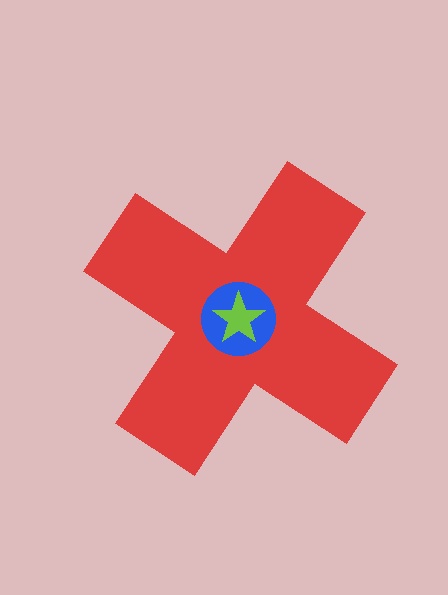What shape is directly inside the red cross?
The blue circle.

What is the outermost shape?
The red cross.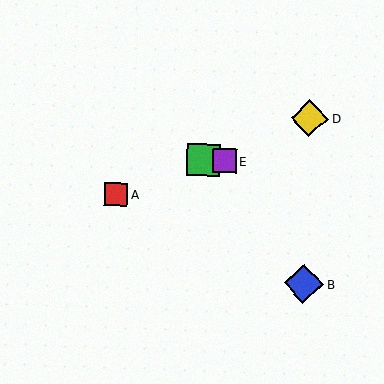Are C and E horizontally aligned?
Yes, both are at y≈160.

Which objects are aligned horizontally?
Objects C, E are aligned horizontally.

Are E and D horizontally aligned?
No, E is at y≈161 and D is at y≈118.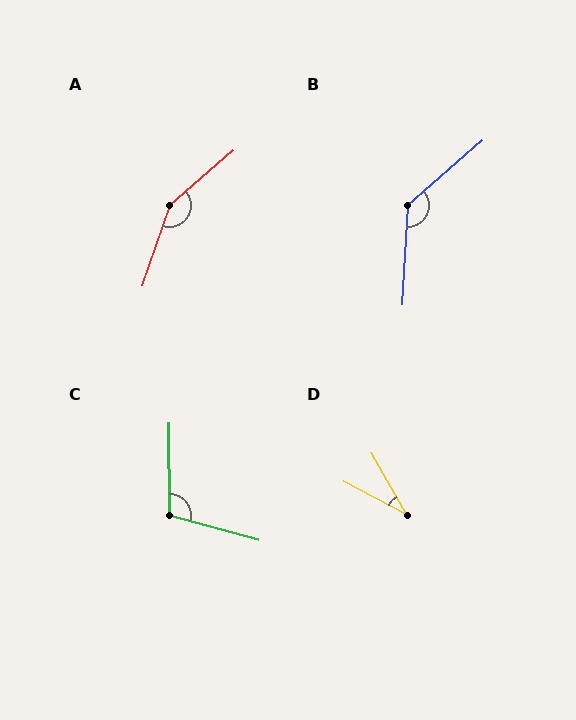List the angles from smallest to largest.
D (32°), C (106°), B (134°), A (150°).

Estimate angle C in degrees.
Approximately 106 degrees.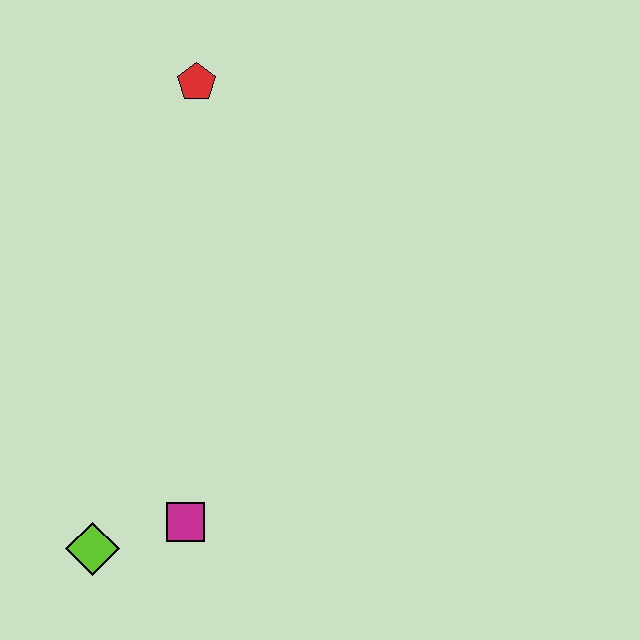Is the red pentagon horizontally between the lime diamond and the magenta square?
No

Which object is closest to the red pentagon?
The magenta square is closest to the red pentagon.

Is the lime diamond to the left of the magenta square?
Yes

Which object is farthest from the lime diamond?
The red pentagon is farthest from the lime diamond.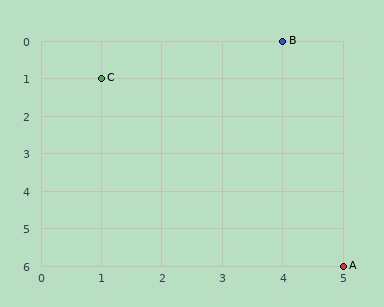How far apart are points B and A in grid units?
Points B and A are 1 column and 6 rows apart (about 6.1 grid units diagonally).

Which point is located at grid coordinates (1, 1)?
Point C is at (1, 1).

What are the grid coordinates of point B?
Point B is at grid coordinates (4, 0).